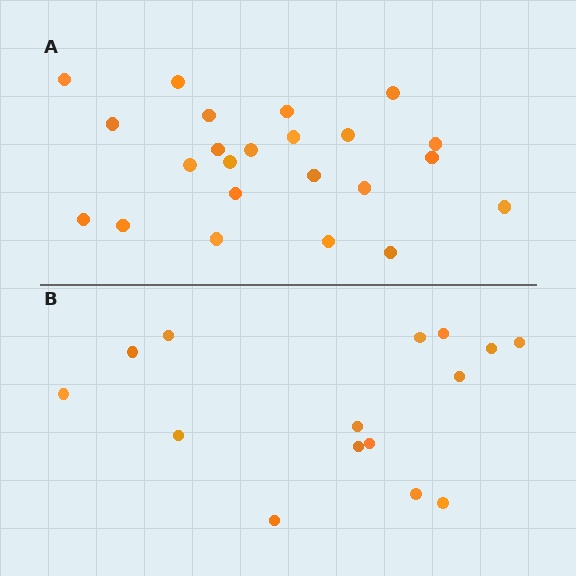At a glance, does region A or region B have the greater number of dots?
Region A (the top region) has more dots.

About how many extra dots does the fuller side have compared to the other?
Region A has roughly 8 or so more dots than region B.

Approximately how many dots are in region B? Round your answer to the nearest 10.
About 20 dots. (The exact count is 15, which rounds to 20.)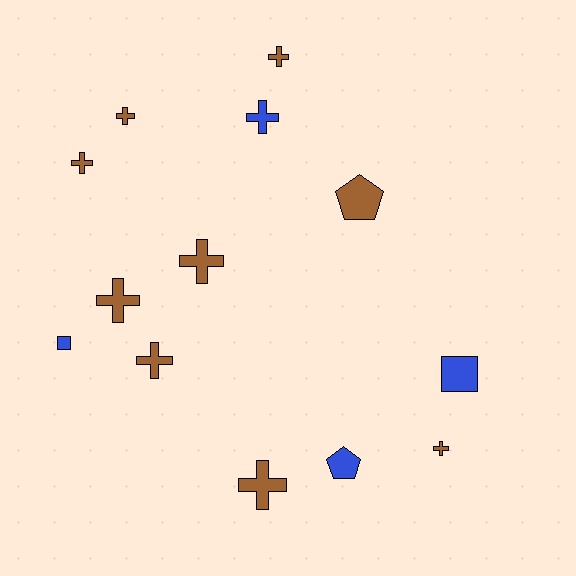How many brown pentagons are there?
There is 1 brown pentagon.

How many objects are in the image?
There are 13 objects.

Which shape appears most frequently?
Cross, with 9 objects.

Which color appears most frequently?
Brown, with 9 objects.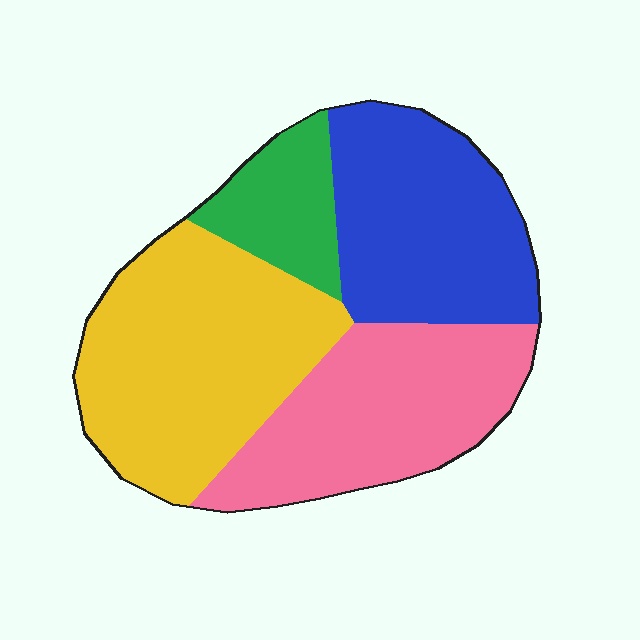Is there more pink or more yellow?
Yellow.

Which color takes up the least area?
Green, at roughly 10%.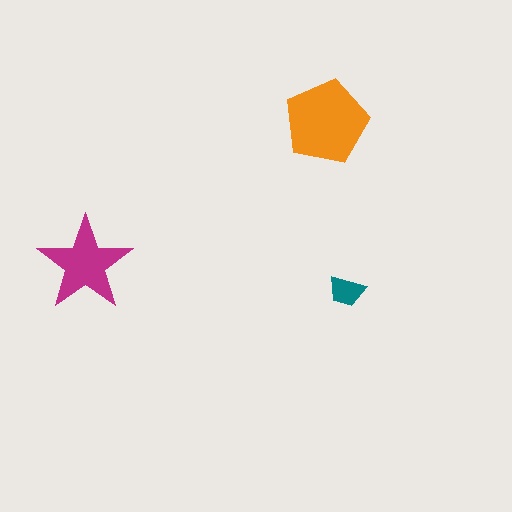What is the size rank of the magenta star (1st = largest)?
2nd.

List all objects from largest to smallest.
The orange pentagon, the magenta star, the teal trapezoid.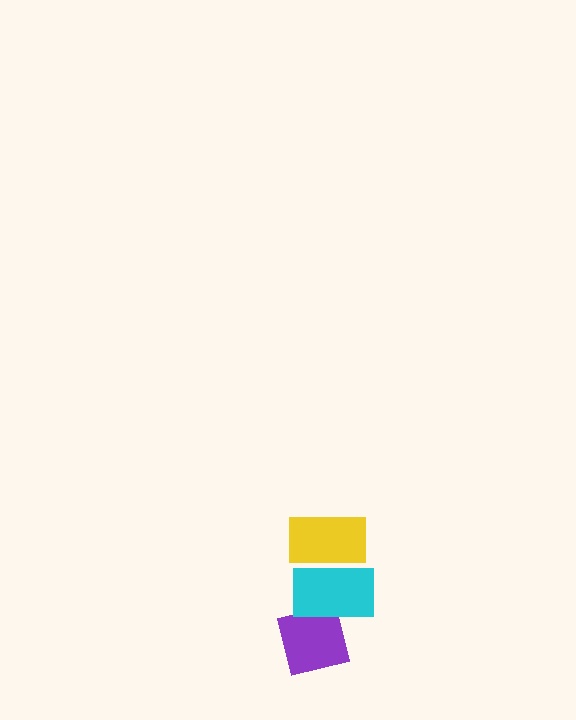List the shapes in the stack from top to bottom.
From top to bottom: the yellow rectangle, the cyan rectangle, the purple square.